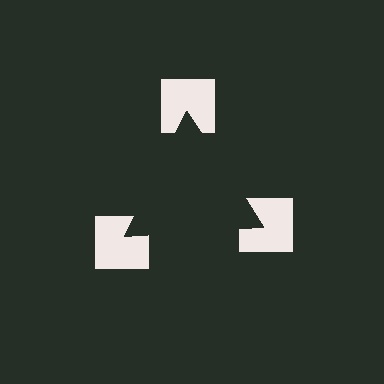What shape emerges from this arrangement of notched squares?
An illusory triangle — its edges are inferred from the aligned wedge cuts in the notched squares, not physically drawn.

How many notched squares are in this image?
There are 3 — one at each vertex of the illusory triangle.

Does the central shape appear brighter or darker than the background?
It typically appears slightly darker than the background, even though no actual brightness change is drawn.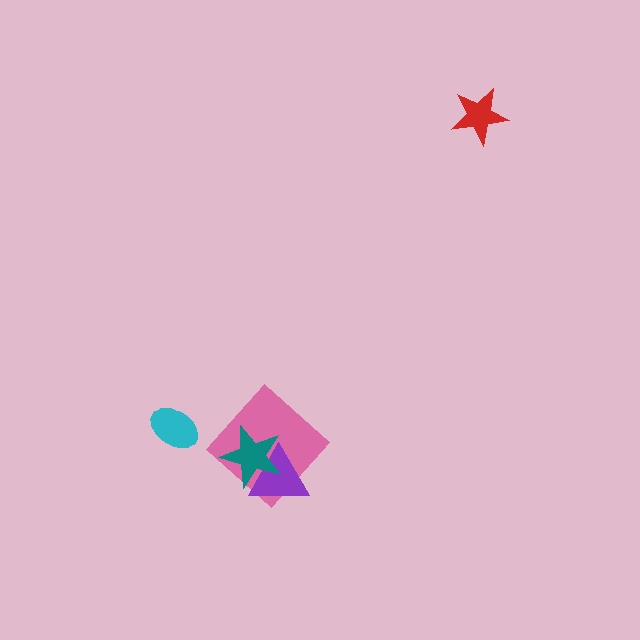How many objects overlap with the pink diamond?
2 objects overlap with the pink diamond.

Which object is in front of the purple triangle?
The teal star is in front of the purple triangle.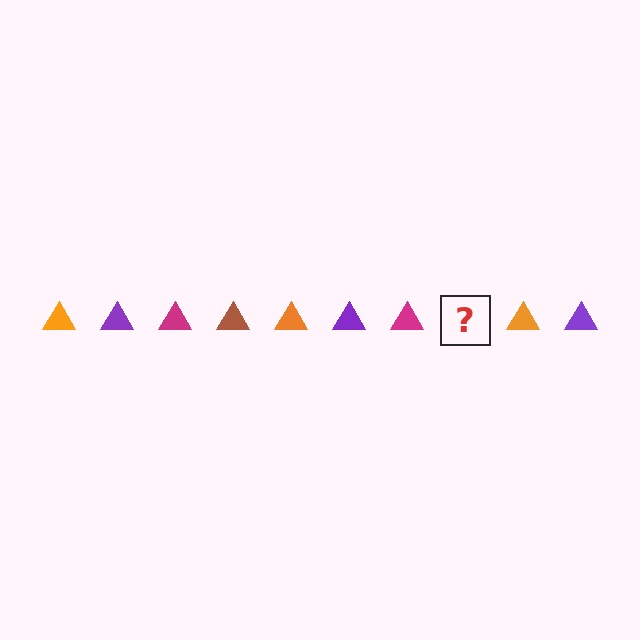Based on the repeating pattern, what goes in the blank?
The blank should be a brown triangle.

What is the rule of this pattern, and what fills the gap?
The rule is that the pattern cycles through orange, purple, magenta, brown triangles. The gap should be filled with a brown triangle.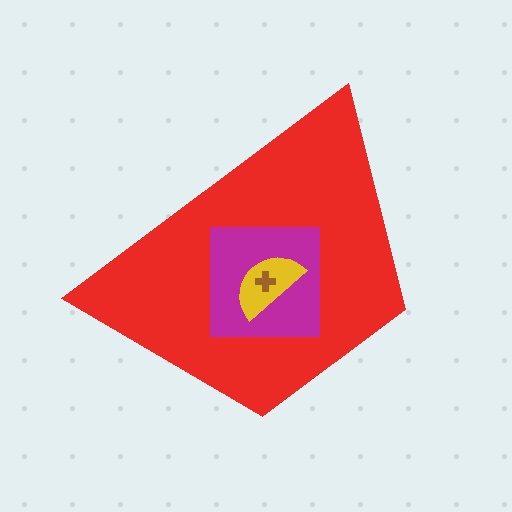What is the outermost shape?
The red trapezoid.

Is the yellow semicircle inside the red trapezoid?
Yes.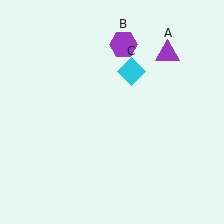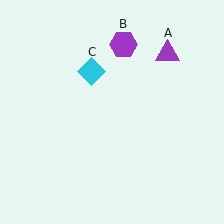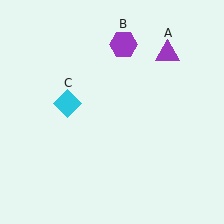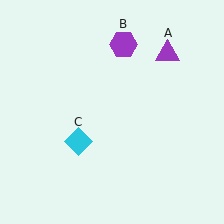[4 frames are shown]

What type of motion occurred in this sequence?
The cyan diamond (object C) rotated counterclockwise around the center of the scene.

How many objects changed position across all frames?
1 object changed position: cyan diamond (object C).